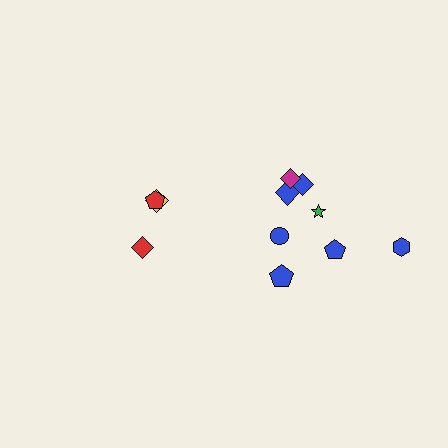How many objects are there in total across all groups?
There are 11 objects.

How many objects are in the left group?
There are 3 objects.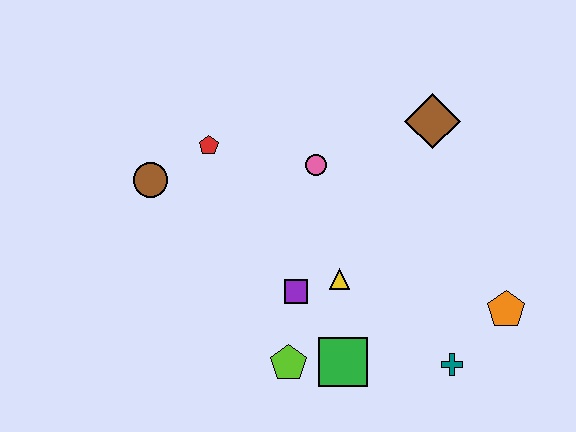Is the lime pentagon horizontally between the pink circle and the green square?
No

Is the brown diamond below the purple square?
No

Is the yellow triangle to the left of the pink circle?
No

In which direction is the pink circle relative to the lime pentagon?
The pink circle is above the lime pentagon.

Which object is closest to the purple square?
The yellow triangle is closest to the purple square.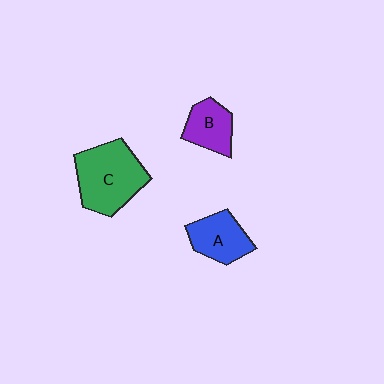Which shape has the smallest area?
Shape B (purple).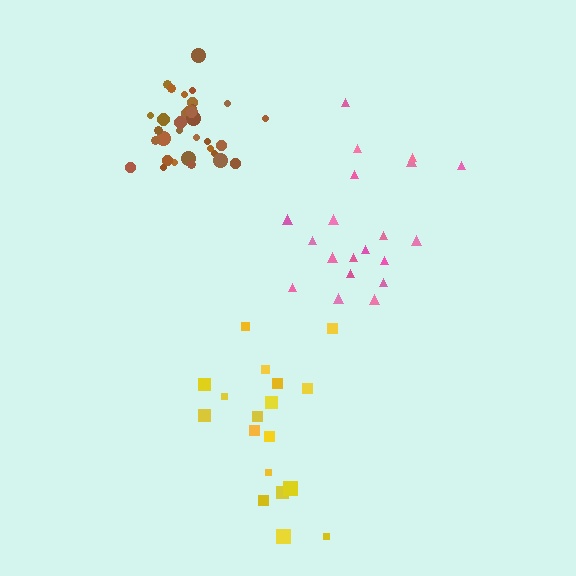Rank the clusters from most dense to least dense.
brown, yellow, pink.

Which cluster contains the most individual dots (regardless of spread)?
Brown (34).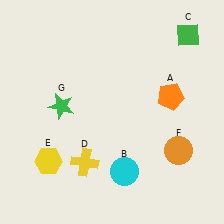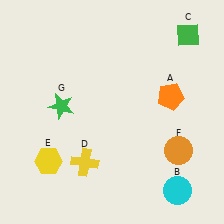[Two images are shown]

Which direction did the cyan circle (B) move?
The cyan circle (B) moved right.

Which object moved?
The cyan circle (B) moved right.